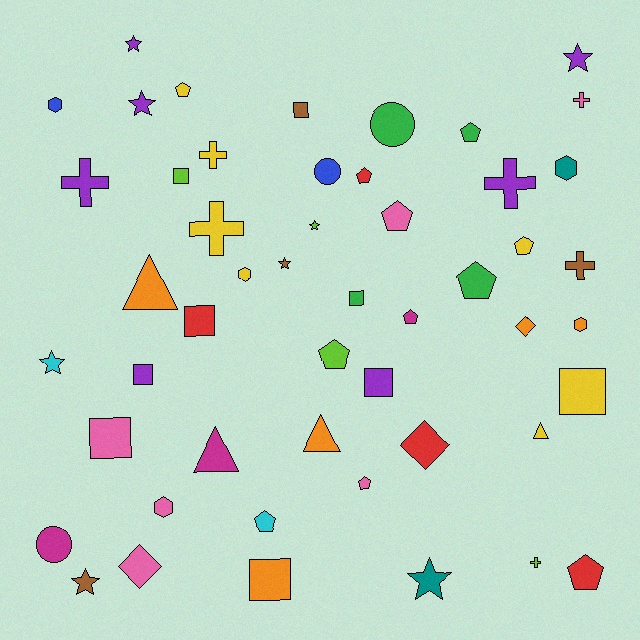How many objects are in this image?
There are 50 objects.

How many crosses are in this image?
There are 7 crosses.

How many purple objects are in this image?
There are 7 purple objects.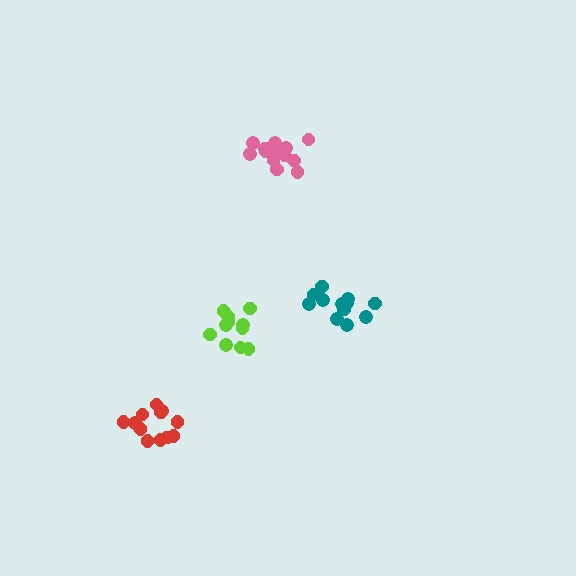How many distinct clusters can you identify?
There are 4 distinct clusters.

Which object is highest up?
The pink cluster is topmost.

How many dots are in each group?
Group 1: 11 dots, Group 2: 13 dots, Group 3: 12 dots, Group 4: 14 dots (50 total).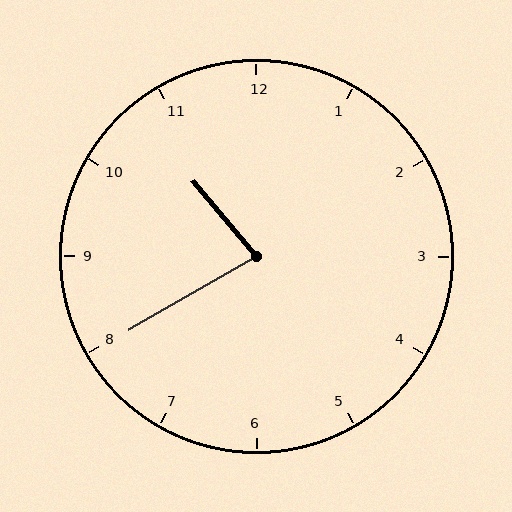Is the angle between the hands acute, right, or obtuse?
It is acute.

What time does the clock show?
10:40.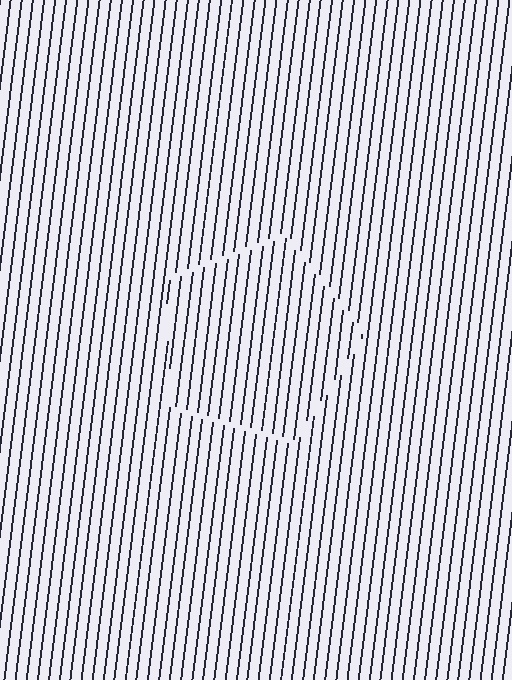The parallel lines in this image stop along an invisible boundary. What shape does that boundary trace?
An illusory pentagon. The interior of the shape contains the same grating, shifted by half a period — the contour is defined by the phase discontinuity where line-ends from the inner and outer gratings abut.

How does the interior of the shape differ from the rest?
The interior of the shape contains the same grating, shifted by half a period — the contour is defined by the phase discontinuity where line-ends from the inner and outer gratings abut.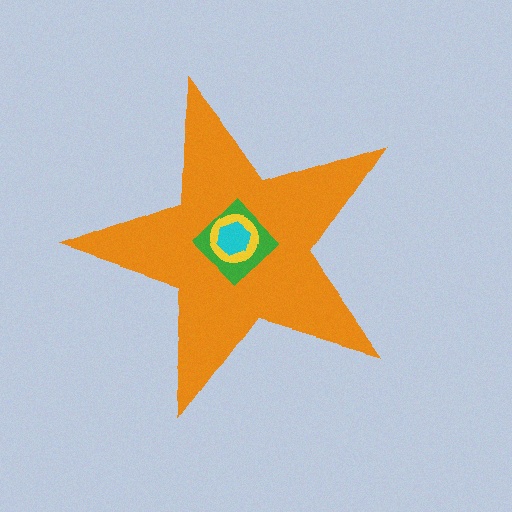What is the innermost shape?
The cyan hexagon.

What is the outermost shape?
The orange star.